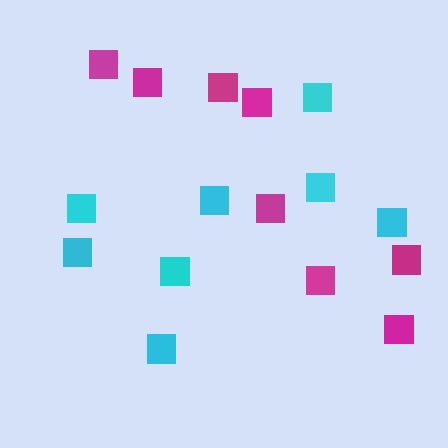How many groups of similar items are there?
There are 2 groups: one group of cyan squares (8) and one group of magenta squares (8).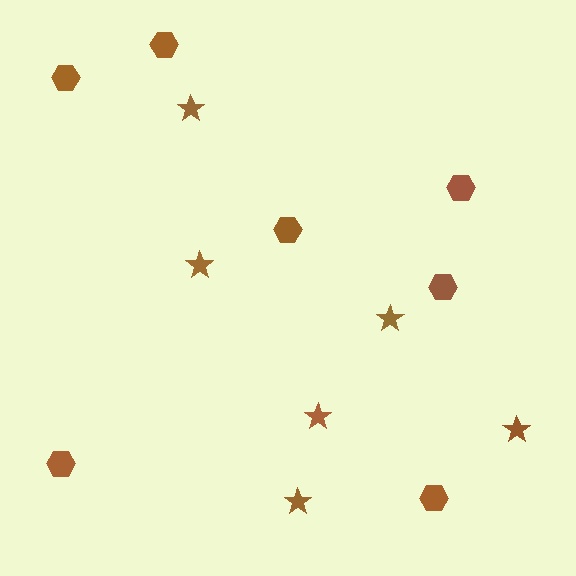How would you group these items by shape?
There are 2 groups: one group of hexagons (7) and one group of stars (6).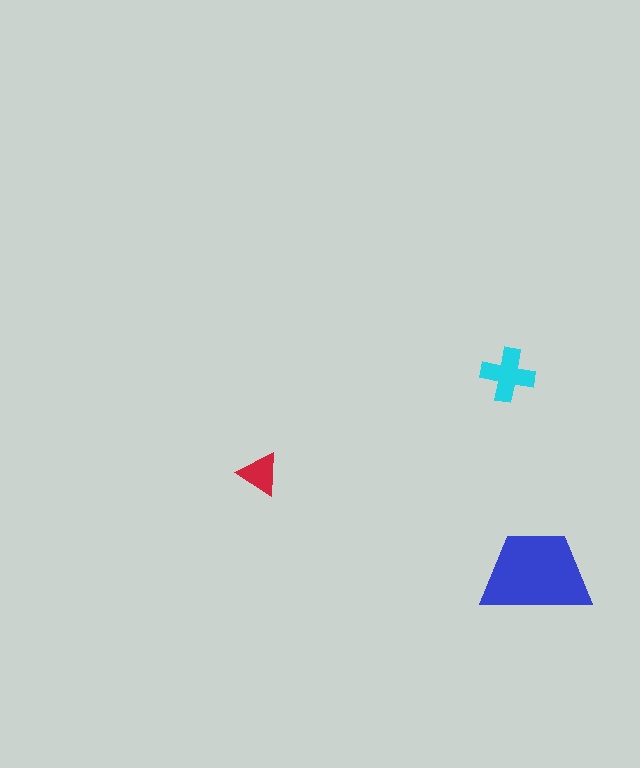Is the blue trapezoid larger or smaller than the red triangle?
Larger.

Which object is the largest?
The blue trapezoid.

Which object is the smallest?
The red triangle.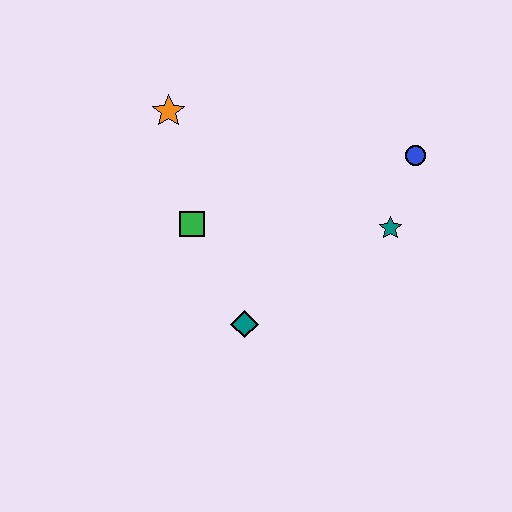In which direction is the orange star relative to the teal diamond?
The orange star is above the teal diamond.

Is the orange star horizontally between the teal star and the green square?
No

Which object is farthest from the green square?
The blue circle is farthest from the green square.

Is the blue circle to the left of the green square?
No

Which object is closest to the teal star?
The blue circle is closest to the teal star.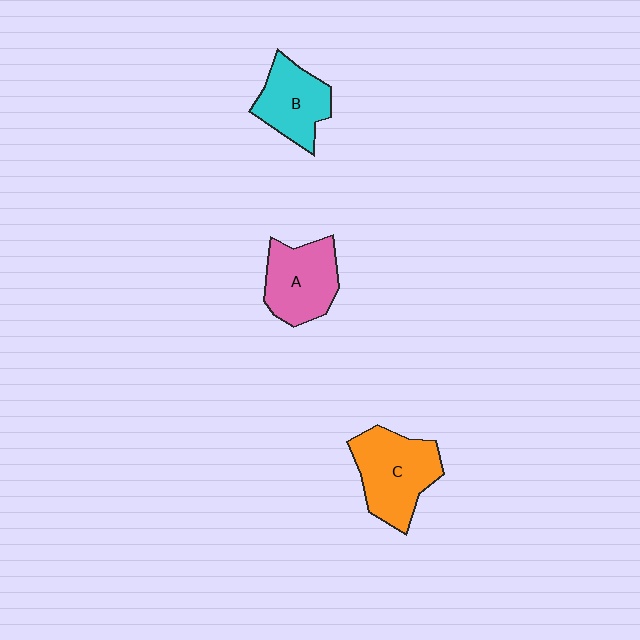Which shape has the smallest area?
Shape B (cyan).